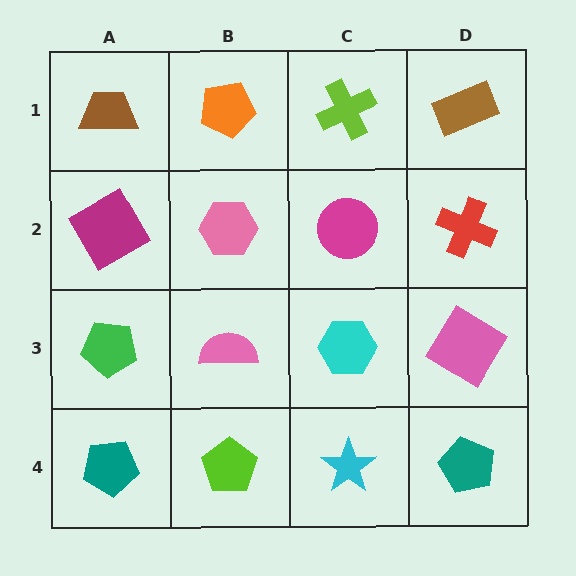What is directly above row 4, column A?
A green pentagon.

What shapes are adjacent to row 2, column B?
An orange pentagon (row 1, column B), a pink semicircle (row 3, column B), a magenta diamond (row 2, column A), a magenta circle (row 2, column C).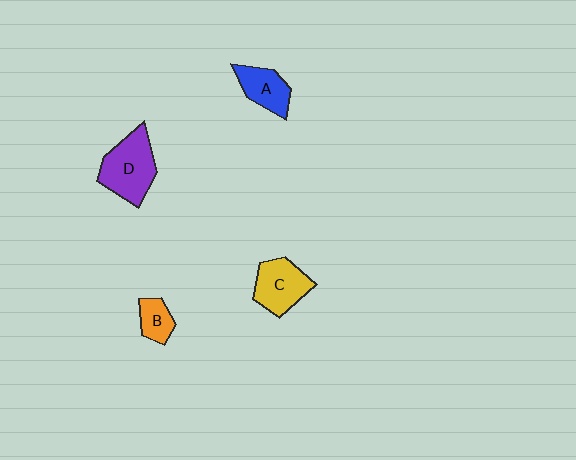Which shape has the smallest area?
Shape B (orange).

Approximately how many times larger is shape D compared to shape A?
Approximately 1.6 times.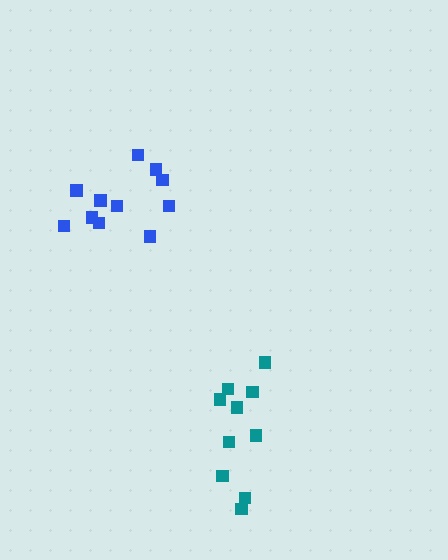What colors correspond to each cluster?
The clusters are colored: teal, blue.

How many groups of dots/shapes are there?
There are 2 groups.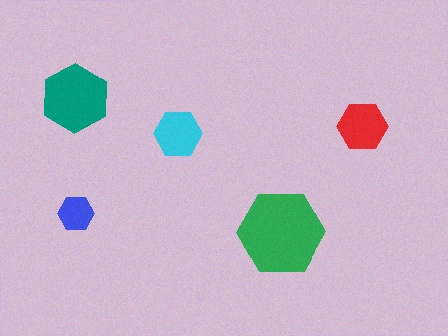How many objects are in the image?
There are 5 objects in the image.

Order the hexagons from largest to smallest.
the green one, the teal one, the red one, the cyan one, the blue one.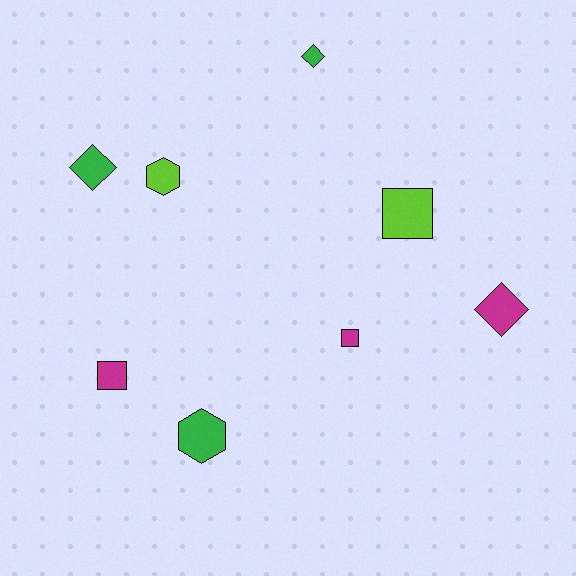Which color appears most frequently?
Magenta, with 3 objects.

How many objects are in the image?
There are 8 objects.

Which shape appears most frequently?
Diamond, with 3 objects.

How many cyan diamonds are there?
There are no cyan diamonds.